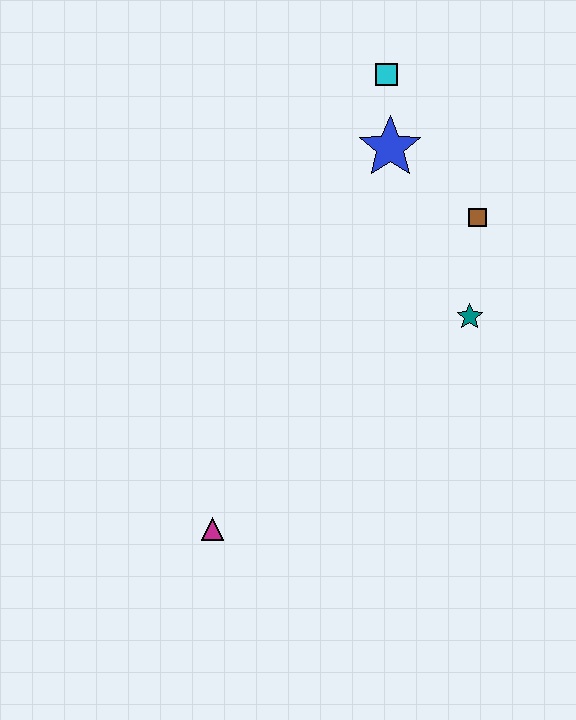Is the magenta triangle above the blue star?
No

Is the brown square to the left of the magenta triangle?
No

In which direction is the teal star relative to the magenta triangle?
The teal star is to the right of the magenta triangle.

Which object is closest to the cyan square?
The blue star is closest to the cyan square.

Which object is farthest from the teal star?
The magenta triangle is farthest from the teal star.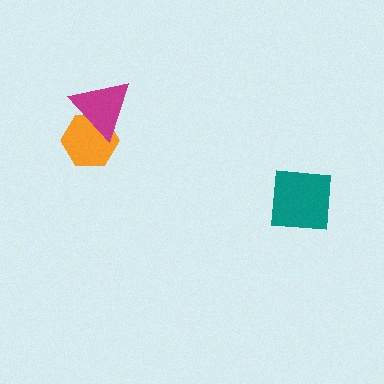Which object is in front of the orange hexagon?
The magenta triangle is in front of the orange hexagon.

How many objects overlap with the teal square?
0 objects overlap with the teal square.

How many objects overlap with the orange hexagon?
1 object overlaps with the orange hexagon.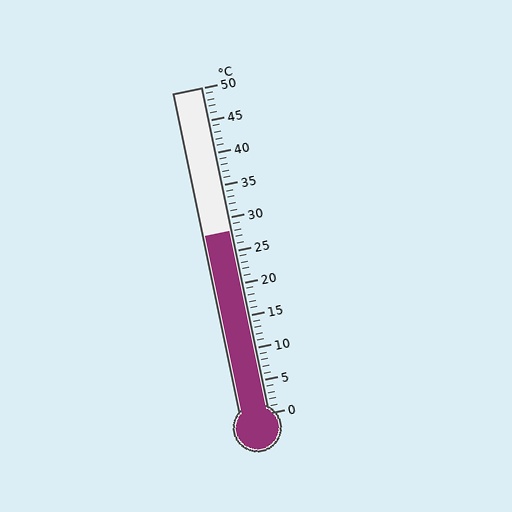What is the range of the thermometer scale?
The thermometer scale ranges from 0°C to 50°C.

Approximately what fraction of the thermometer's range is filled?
The thermometer is filled to approximately 55% of its range.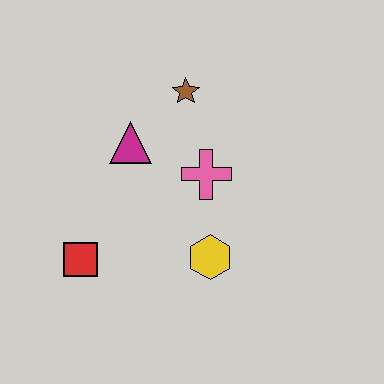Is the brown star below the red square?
No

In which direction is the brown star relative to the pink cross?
The brown star is above the pink cross.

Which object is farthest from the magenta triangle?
The yellow hexagon is farthest from the magenta triangle.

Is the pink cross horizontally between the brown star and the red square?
No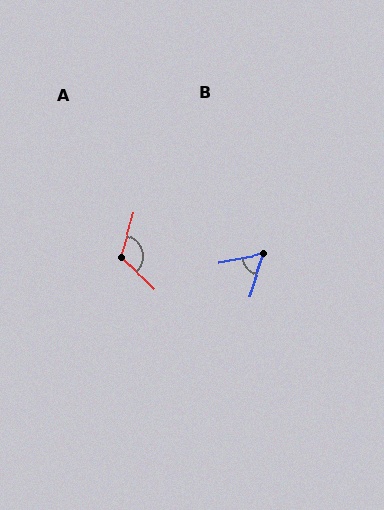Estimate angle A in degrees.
Approximately 118 degrees.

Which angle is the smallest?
B, at approximately 60 degrees.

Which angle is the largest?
A, at approximately 118 degrees.